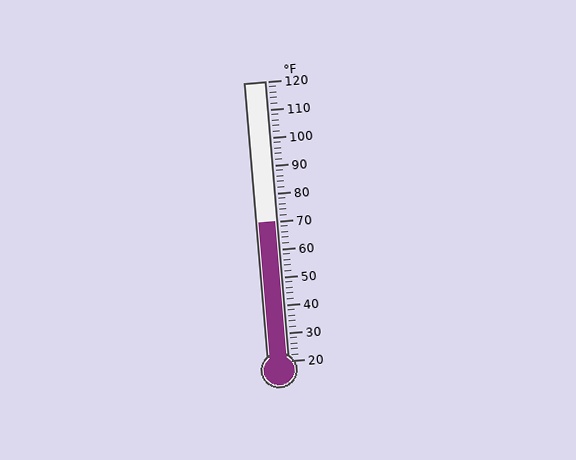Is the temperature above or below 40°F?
The temperature is above 40°F.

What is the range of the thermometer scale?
The thermometer scale ranges from 20°F to 120°F.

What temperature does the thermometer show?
The thermometer shows approximately 70°F.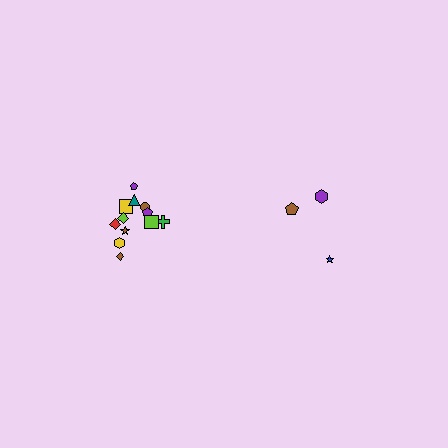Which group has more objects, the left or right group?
The left group.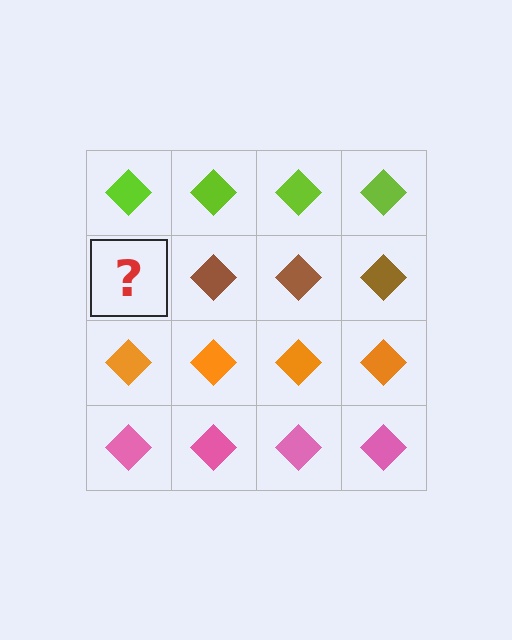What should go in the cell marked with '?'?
The missing cell should contain a brown diamond.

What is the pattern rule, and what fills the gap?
The rule is that each row has a consistent color. The gap should be filled with a brown diamond.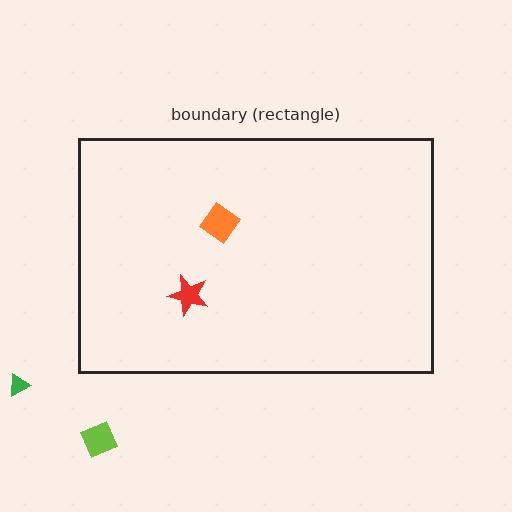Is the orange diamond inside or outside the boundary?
Inside.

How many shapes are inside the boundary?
2 inside, 2 outside.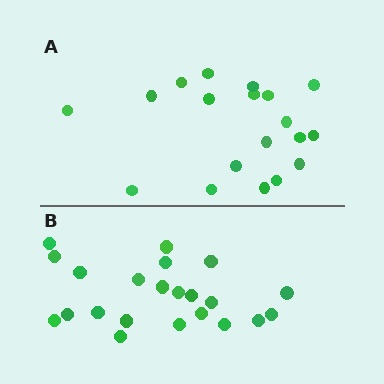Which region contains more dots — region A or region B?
Region B (the bottom region) has more dots.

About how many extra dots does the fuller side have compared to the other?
Region B has just a few more — roughly 2 or 3 more dots than region A.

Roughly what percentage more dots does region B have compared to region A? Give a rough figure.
About 15% more.